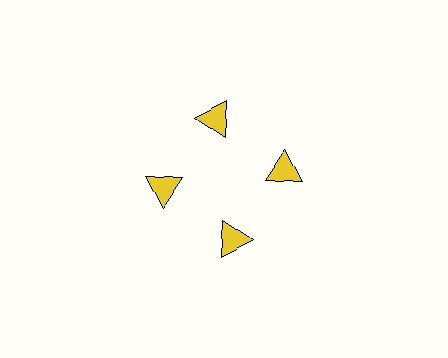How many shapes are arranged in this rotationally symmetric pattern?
There are 4 shapes, arranged in 4 groups of 1.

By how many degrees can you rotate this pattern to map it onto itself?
The pattern maps onto itself every 90 degrees of rotation.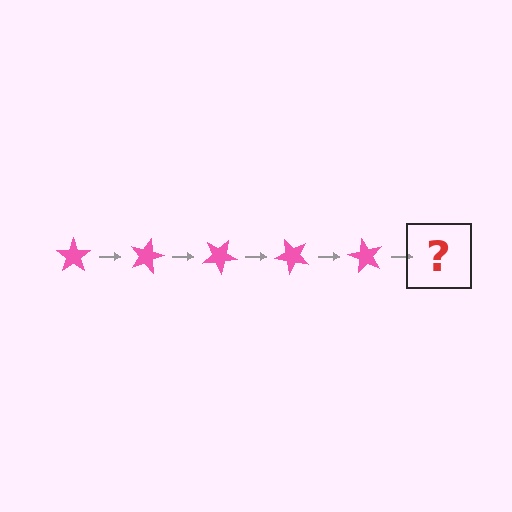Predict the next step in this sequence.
The next step is a pink star rotated 75 degrees.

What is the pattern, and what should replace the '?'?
The pattern is that the star rotates 15 degrees each step. The '?' should be a pink star rotated 75 degrees.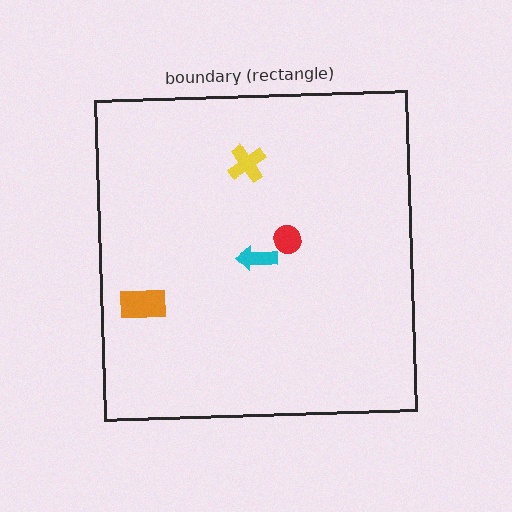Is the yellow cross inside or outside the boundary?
Inside.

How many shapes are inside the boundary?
4 inside, 0 outside.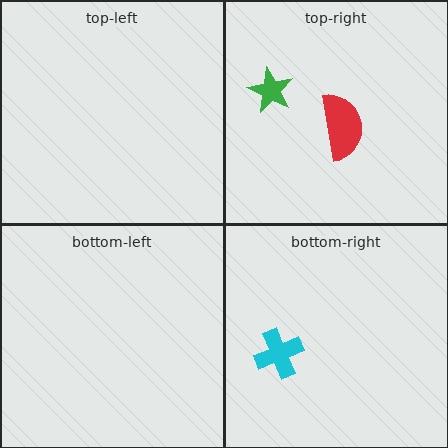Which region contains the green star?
The top-right region.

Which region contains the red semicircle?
The top-right region.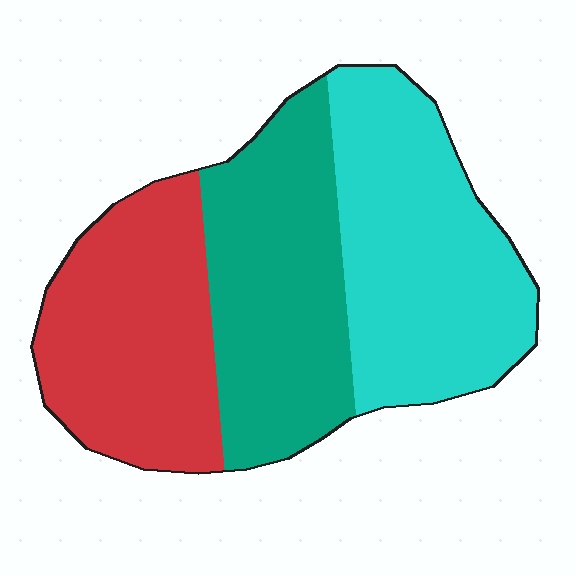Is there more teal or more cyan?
Cyan.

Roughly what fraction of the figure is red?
Red takes up about one third (1/3) of the figure.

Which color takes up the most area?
Cyan, at roughly 35%.